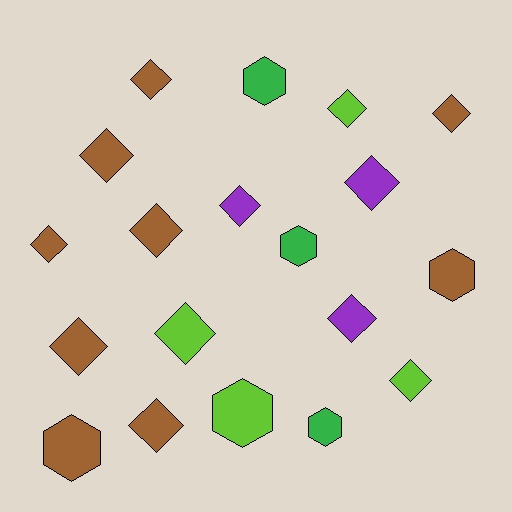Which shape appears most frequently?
Diamond, with 13 objects.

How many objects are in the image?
There are 19 objects.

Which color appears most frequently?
Brown, with 9 objects.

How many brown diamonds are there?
There are 7 brown diamonds.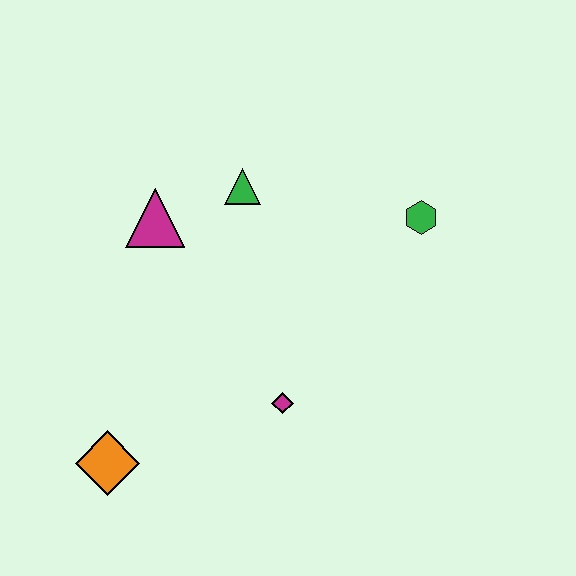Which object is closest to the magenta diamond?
The orange diamond is closest to the magenta diamond.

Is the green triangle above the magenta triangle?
Yes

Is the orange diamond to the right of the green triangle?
No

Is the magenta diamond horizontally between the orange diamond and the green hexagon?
Yes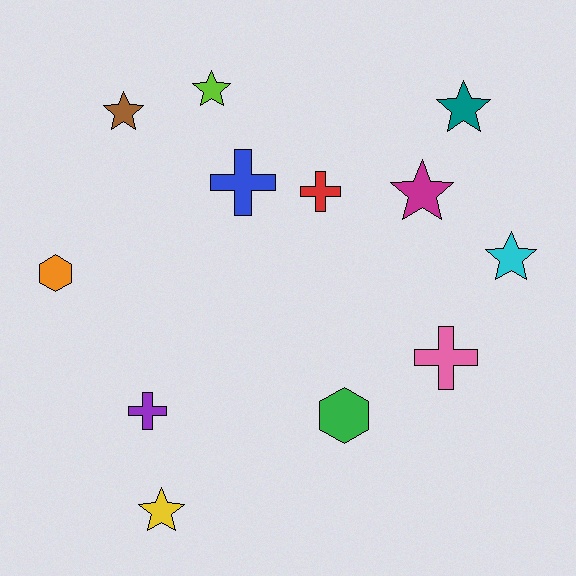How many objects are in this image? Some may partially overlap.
There are 12 objects.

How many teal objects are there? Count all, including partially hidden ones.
There is 1 teal object.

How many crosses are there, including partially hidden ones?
There are 4 crosses.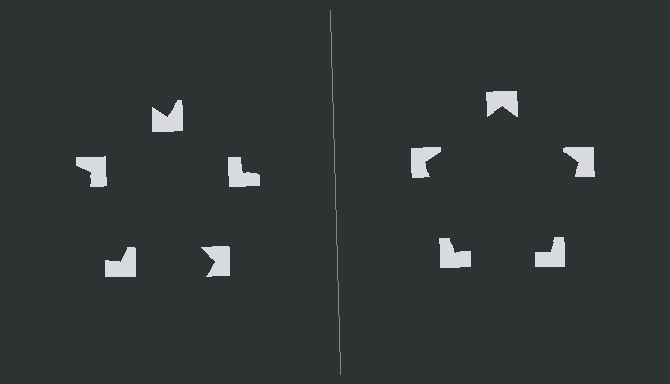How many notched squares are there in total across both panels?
10 — 5 on each side.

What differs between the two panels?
The notched squares are positioned identically on both sides; only the wedge orientations differ. On the right they align to a pentagon; on the left they are misaligned.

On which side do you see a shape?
An illusory pentagon appears on the right side. On the left side the wedge cuts are rotated, so no coherent shape forms.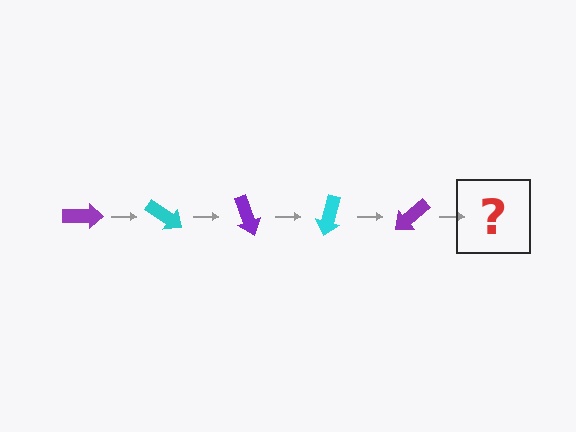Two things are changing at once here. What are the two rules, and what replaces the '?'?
The two rules are that it rotates 35 degrees each step and the color cycles through purple and cyan. The '?' should be a cyan arrow, rotated 175 degrees from the start.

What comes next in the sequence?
The next element should be a cyan arrow, rotated 175 degrees from the start.